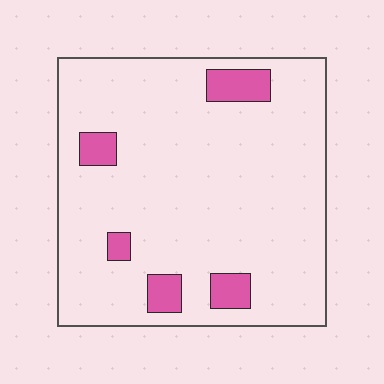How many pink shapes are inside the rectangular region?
5.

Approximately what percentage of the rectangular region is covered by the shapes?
Approximately 10%.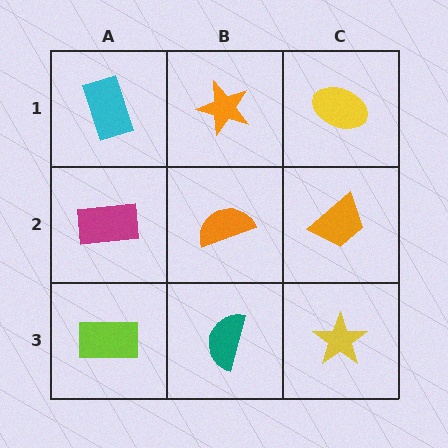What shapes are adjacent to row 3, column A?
A magenta rectangle (row 2, column A), a teal semicircle (row 3, column B).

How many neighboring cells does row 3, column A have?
2.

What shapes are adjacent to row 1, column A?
A magenta rectangle (row 2, column A), an orange star (row 1, column B).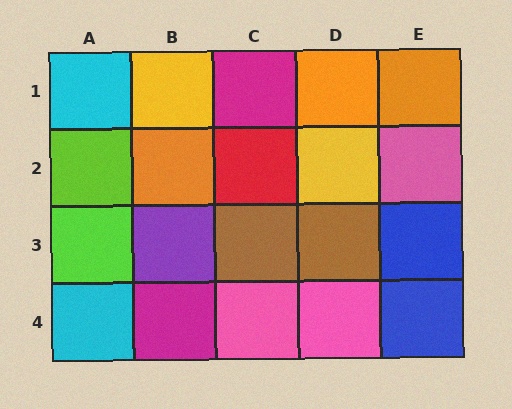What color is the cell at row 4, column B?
Magenta.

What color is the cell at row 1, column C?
Magenta.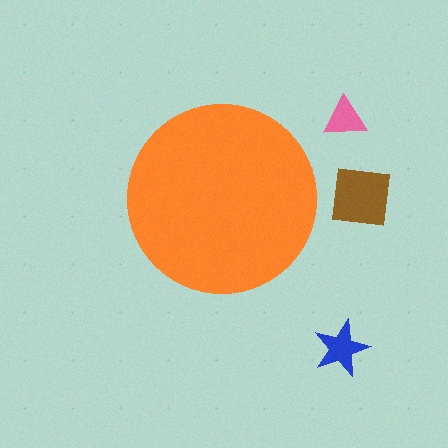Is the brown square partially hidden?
No, the brown square is fully visible.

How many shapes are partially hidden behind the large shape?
0 shapes are partially hidden.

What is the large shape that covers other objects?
An orange circle.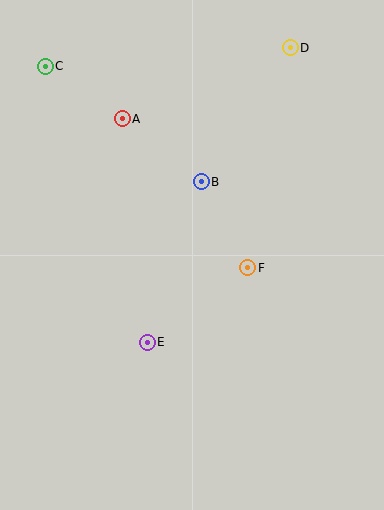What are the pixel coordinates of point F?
Point F is at (248, 268).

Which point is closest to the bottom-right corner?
Point F is closest to the bottom-right corner.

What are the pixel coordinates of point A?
Point A is at (122, 119).